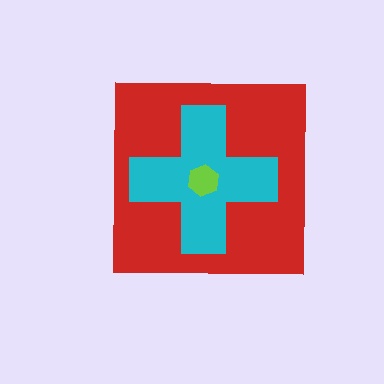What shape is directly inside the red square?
The cyan cross.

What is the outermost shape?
The red square.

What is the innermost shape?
The lime hexagon.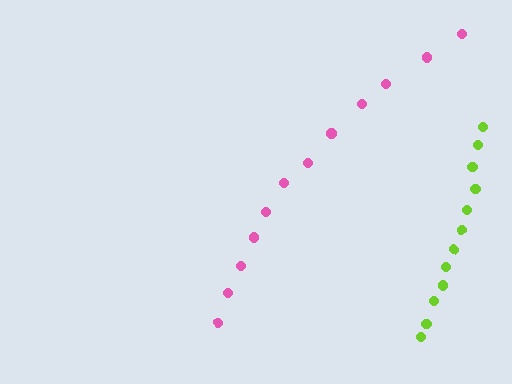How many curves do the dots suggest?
There are 2 distinct paths.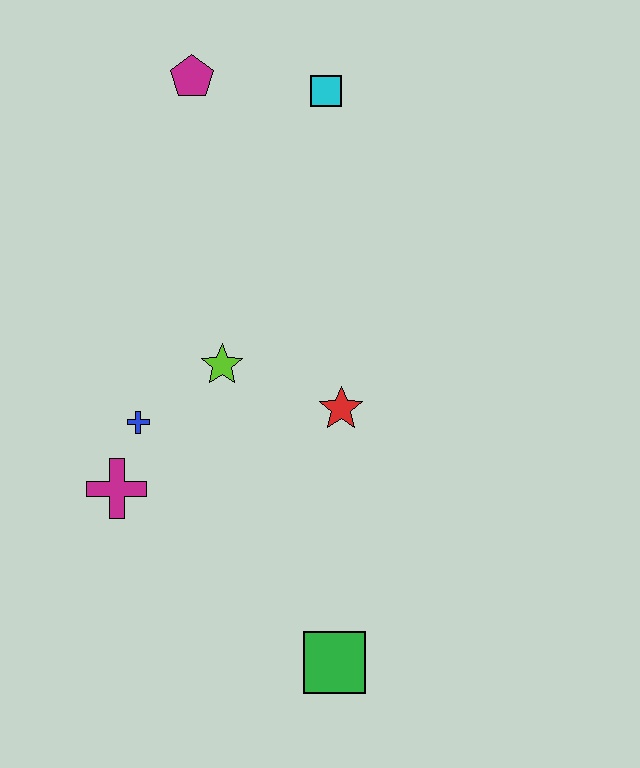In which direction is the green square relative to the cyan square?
The green square is below the cyan square.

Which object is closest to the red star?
The lime star is closest to the red star.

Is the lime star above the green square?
Yes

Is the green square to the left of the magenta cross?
No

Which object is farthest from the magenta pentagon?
The green square is farthest from the magenta pentagon.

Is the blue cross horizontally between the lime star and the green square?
No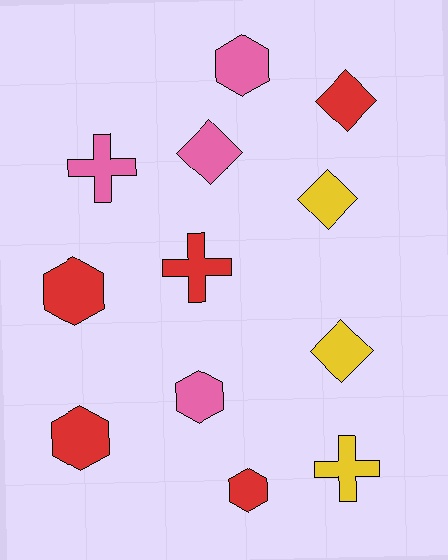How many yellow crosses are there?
There is 1 yellow cross.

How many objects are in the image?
There are 12 objects.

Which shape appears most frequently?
Hexagon, with 5 objects.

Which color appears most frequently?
Red, with 5 objects.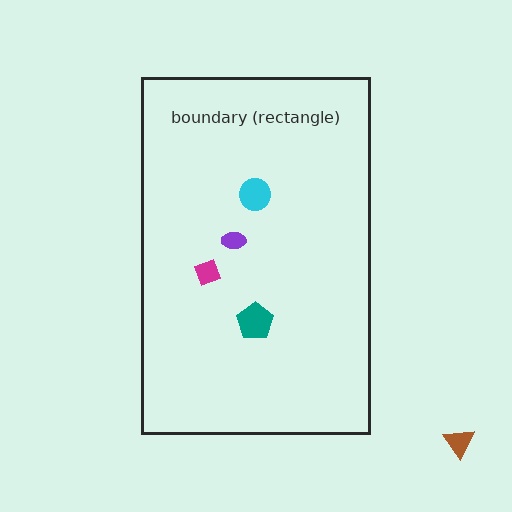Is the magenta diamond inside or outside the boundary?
Inside.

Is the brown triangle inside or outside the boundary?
Outside.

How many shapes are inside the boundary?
4 inside, 1 outside.